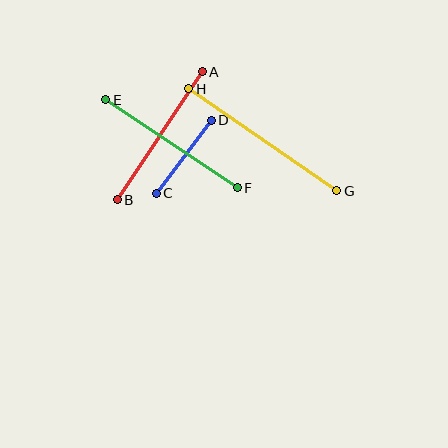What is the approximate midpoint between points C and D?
The midpoint is at approximately (184, 157) pixels.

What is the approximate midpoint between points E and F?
The midpoint is at approximately (171, 144) pixels.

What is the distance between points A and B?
The distance is approximately 153 pixels.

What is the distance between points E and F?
The distance is approximately 158 pixels.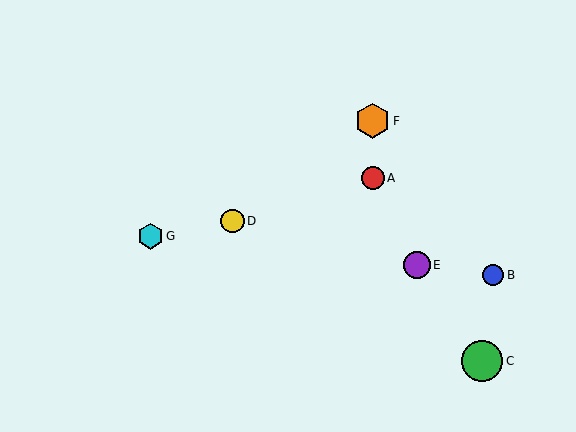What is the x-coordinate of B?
Object B is at x≈493.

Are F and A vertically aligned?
Yes, both are at x≈373.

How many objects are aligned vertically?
2 objects (A, F) are aligned vertically.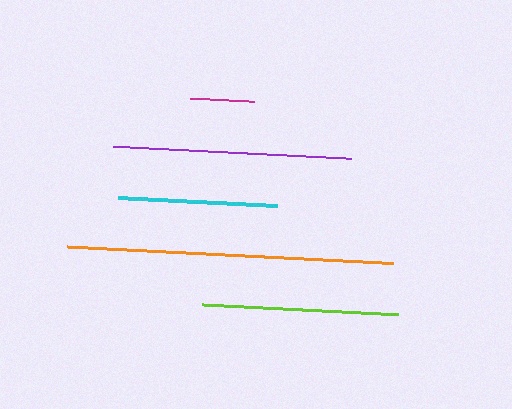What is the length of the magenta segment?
The magenta segment is approximately 64 pixels long.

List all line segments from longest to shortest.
From longest to shortest: orange, purple, lime, cyan, magenta.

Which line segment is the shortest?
The magenta line is the shortest at approximately 64 pixels.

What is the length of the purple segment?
The purple segment is approximately 239 pixels long.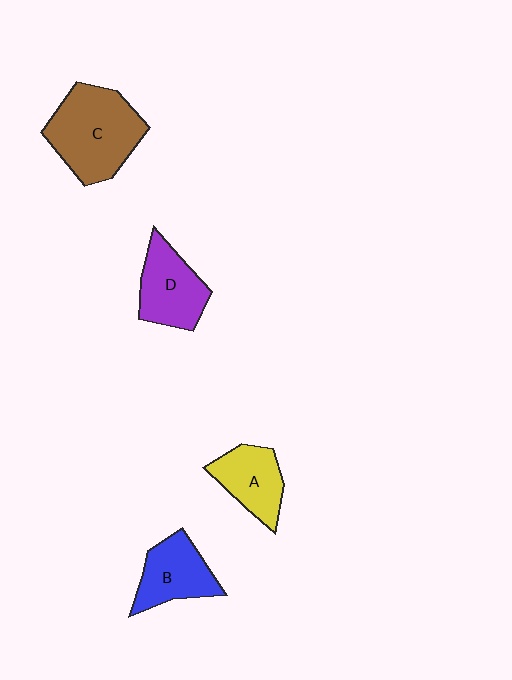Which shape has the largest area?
Shape C (brown).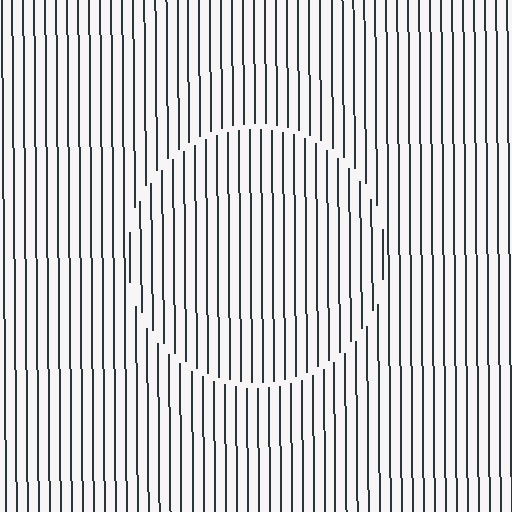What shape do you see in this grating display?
An illusory circle. The interior of the shape contains the same grating, shifted by half a period — the contour is defined by the phase discontinuity where line-ends from the inner and outer gratings abut.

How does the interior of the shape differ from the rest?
The interior of the shape contains the same grating, shifted by half a period — the contour is defined by the phase discontinuity where line-ends from the inner and outer gratings abut.